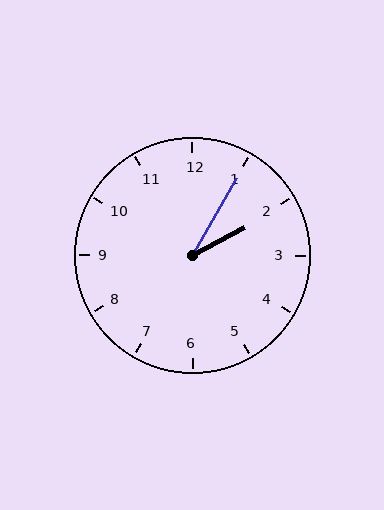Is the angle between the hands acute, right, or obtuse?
It is acute.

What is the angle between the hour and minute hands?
Approximately 32 degrees.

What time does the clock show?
2:05.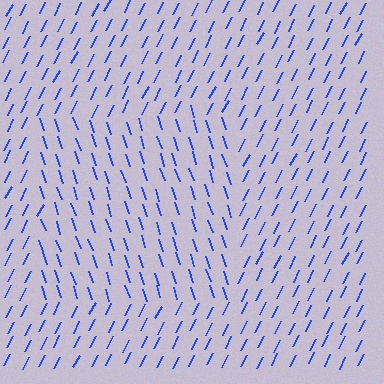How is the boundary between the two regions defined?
The boundary is defined purely by a change in line orientation (approximately 45 degrees difference). All lines are the same color and thickness.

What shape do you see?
I see a rectangle.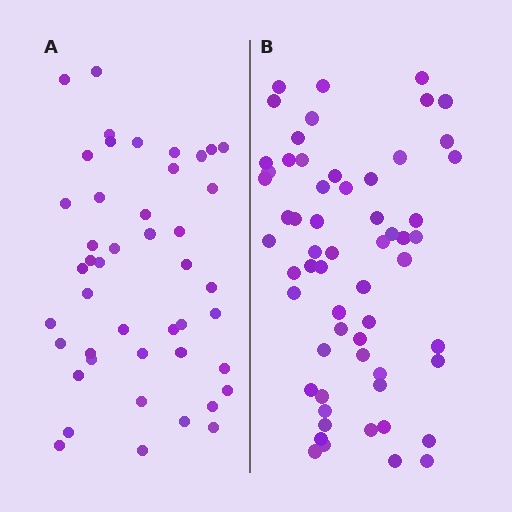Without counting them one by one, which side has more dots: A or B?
Region B (the right region) has more dots.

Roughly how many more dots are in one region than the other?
Region B has approximately 15 more dots than region A.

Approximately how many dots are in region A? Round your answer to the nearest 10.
About 40 dots. (The exact count is 45, which rounds to 40.)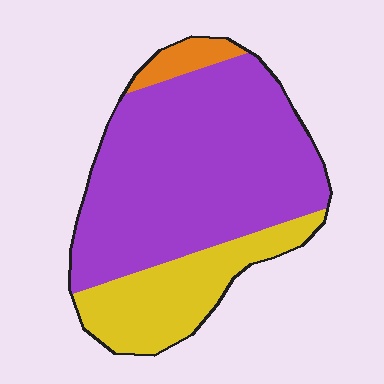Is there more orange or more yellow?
Yellow.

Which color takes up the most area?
Purple, at roughly 70%.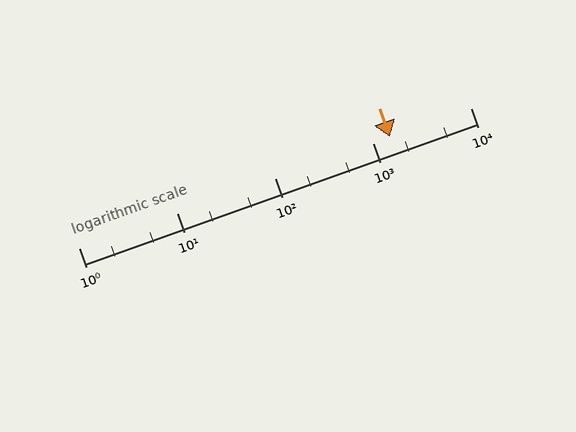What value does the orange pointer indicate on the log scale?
The pointer indicates approximately 1500.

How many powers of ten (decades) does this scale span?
The scale spans 4 decades, from 1 to 10000.